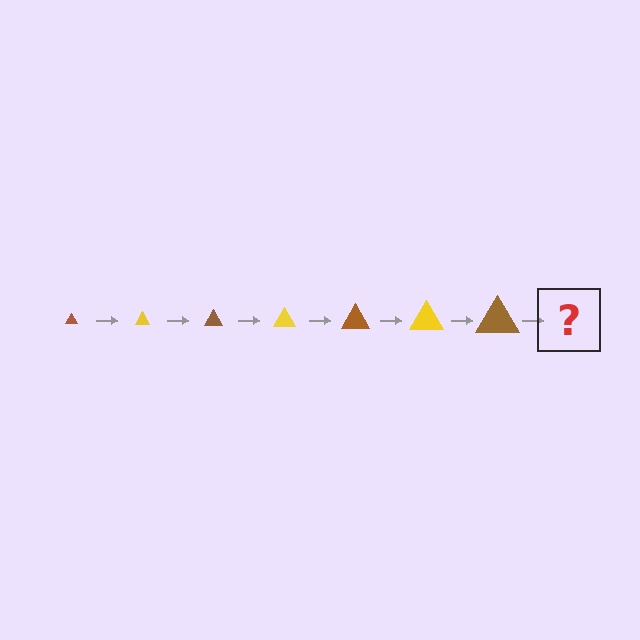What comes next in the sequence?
The next element should be a yellow triangle, larger than the previous one.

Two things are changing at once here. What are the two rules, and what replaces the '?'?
The two rules are that the triangle grows larger each step and the color cycles through brown and yellow. The '?' should be a yellow triangle, larger than the previous one.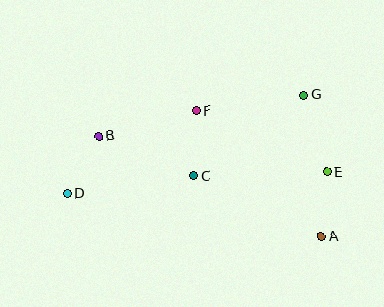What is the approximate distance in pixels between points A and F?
The distance between A and F is approximately 178 pixels.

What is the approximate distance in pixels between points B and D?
The distance between B and D is approximately 65 pixels.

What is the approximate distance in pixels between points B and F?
The distance between B and F is approximately 101 pixels.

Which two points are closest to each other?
Points C and F are closest to each other.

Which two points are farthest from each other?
Points D and E are farthest from each other.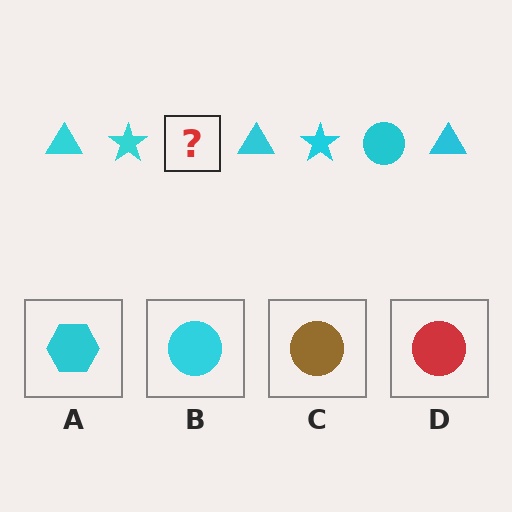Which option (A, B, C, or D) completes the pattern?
B.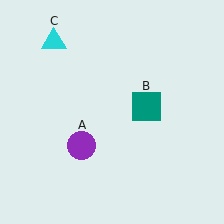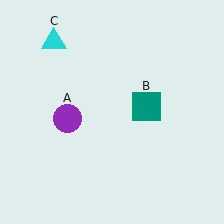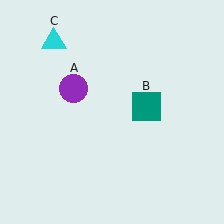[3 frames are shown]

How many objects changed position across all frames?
1 object changed position: purple circle (object A).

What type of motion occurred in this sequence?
The purple circle (object A) rotated clockwise around the center of the scene.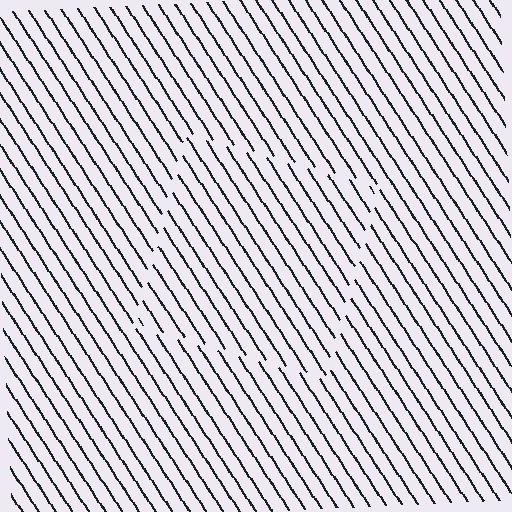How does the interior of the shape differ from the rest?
The interior of the shape contains the same grating, shifted by half a period — the contour is defined by the phase discontinuity where line-ends from the inner and outer gratings abut.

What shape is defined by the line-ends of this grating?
An illusory square. The interior of the shape contains the same grating, shifted by half a period — the contour is defined by the phase discontinuity where line-ends from the inner and outer gratings abut.